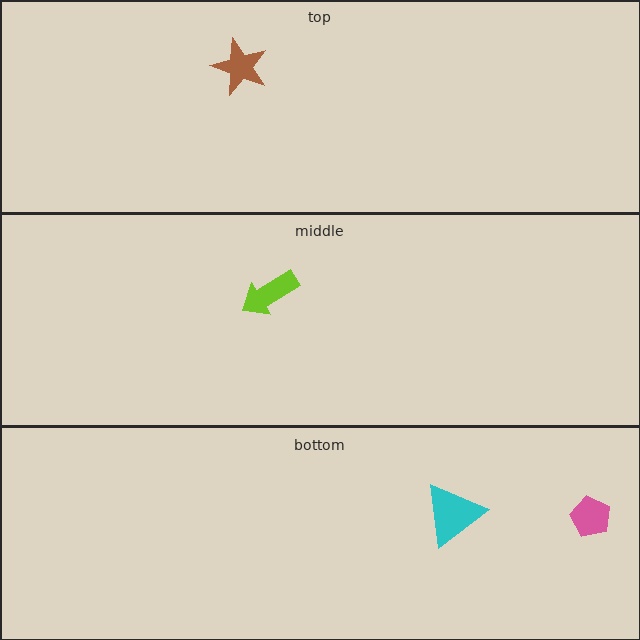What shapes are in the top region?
The brown star.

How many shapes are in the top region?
1.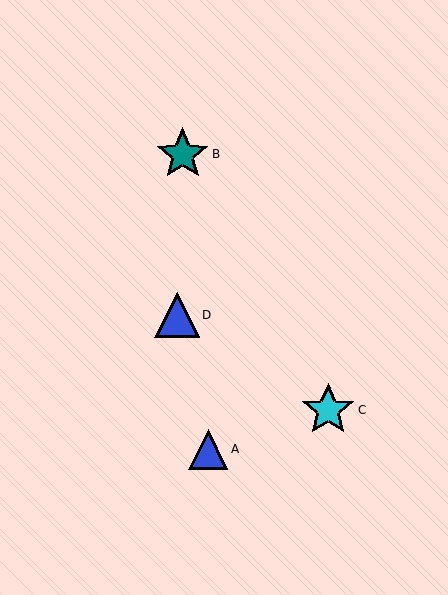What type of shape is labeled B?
Shape B is a teal star.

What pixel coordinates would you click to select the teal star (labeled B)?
Click at (183, 154) to select the teal star B.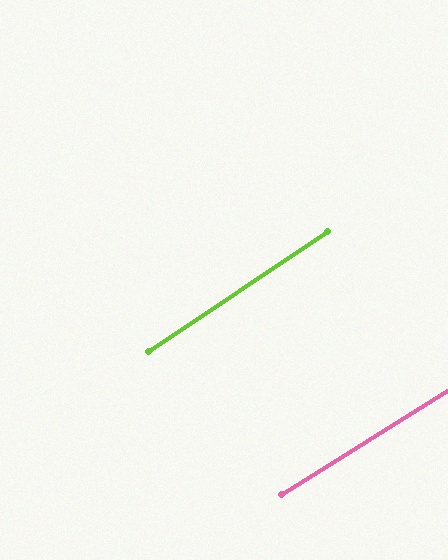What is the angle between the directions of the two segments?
Approximately 2 degrees.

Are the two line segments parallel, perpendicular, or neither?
Parallel — their directions differ by only 1.7°.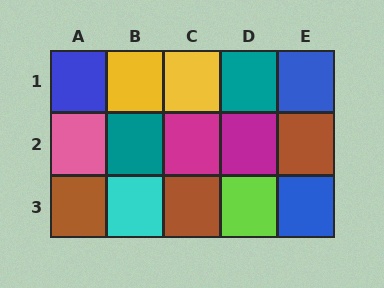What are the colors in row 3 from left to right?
Brown, cyan, brown, lime, blue.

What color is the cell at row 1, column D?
Teal.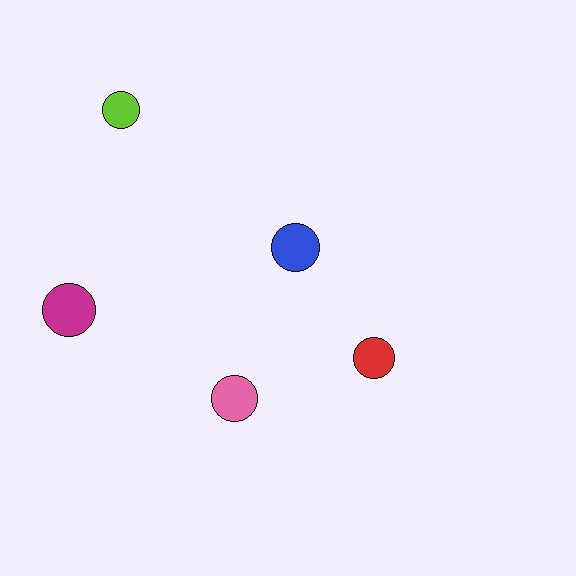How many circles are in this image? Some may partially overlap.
There are 5 circles.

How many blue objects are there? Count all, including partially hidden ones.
There is 1 blue object.